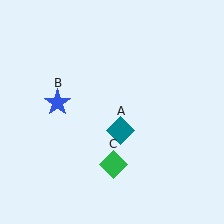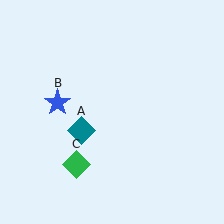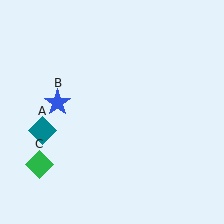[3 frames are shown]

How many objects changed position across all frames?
2 objects changed position: teal diamond (object A), green diamond (object C).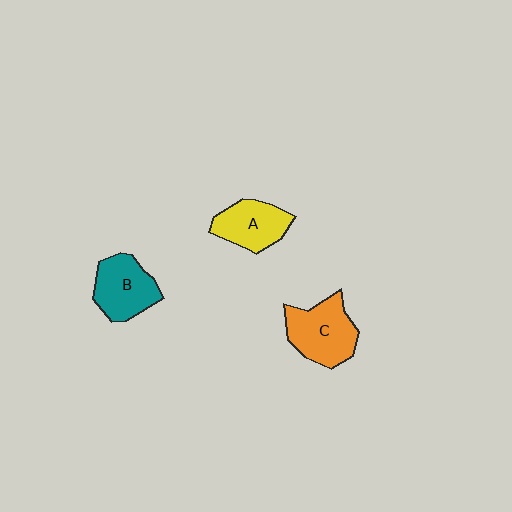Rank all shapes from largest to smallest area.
From largest to smallest: C (orange), B (teal), A (yellow).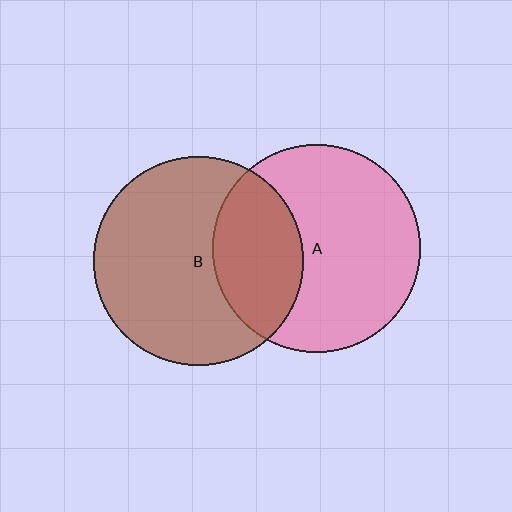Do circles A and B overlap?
Yes.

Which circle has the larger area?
Circle B (brown).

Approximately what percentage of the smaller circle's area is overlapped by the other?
Approximately 30%.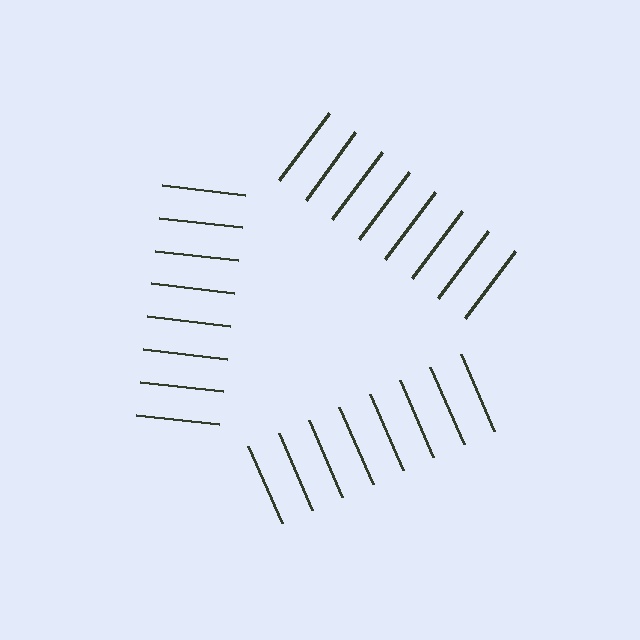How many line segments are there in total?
24 — 8 along each of the 3 edges.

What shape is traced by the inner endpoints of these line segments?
An illusory triangle — the line segments terminate on its edges but no continuous stroke is drawn.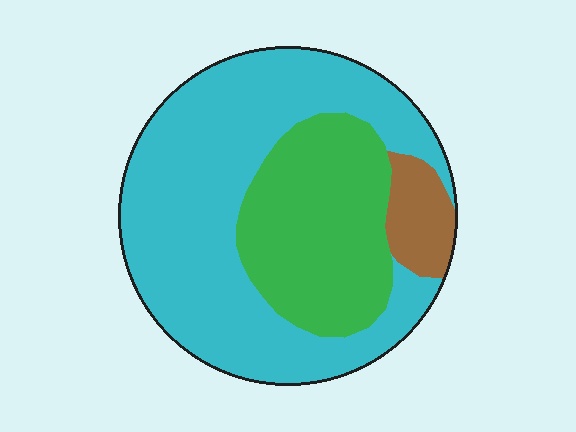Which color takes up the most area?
Cyan, at roughly 60%.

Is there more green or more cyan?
Cyan.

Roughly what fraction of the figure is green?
Green covers 31% of the figure.